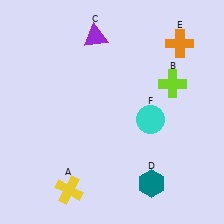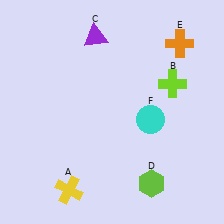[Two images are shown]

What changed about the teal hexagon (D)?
In Image 1, D is teal. In Image 2, it changed to lime.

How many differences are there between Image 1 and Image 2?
There is 1 difference between the two images.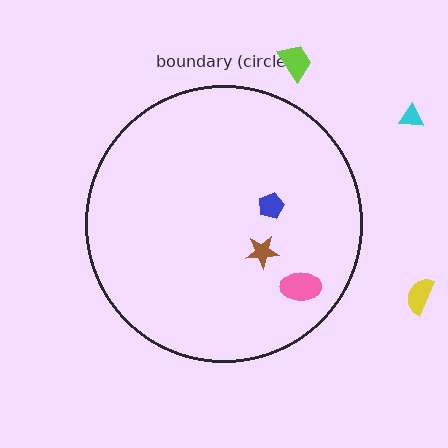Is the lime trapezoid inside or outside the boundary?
Outside.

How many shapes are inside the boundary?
3 inside, 3 outside.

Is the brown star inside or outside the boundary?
Inside.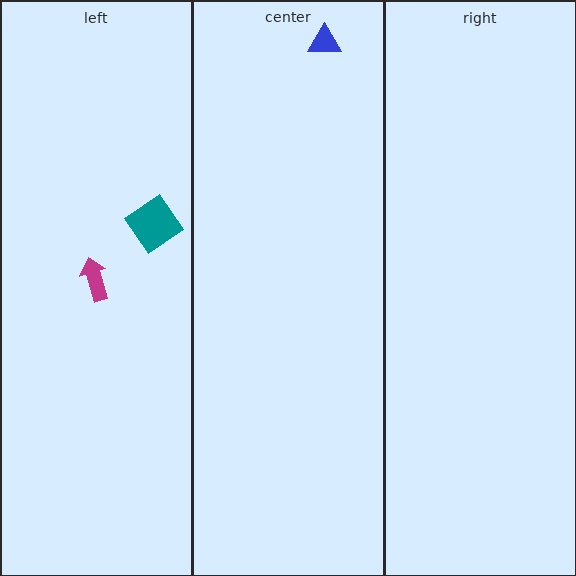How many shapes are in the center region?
1.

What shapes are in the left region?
The teal diamond, the magenta arrow.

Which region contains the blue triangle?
The center region.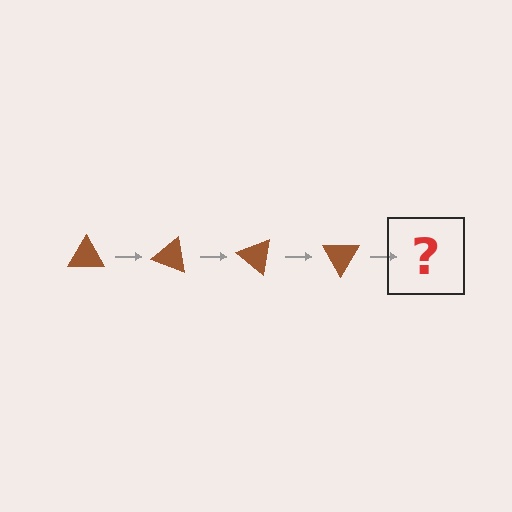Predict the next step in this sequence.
The next step is a brown triangle rotated 80 degrees.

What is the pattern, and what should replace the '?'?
The pattern is that the triangle rotates 20 degrees each step. The '?' should be a brown triangle rotated 80 degrees.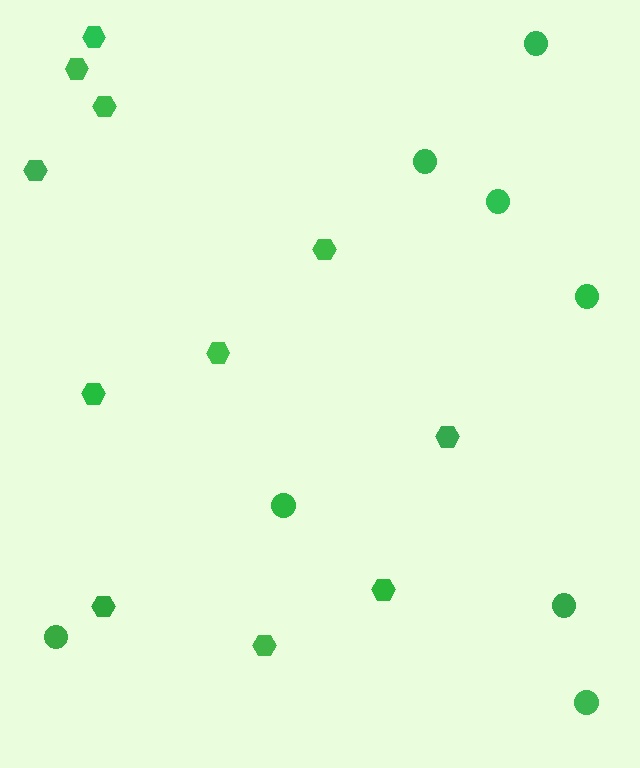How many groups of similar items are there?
There are 2 groups: one group of circles (8) and one group of hexagons (11).